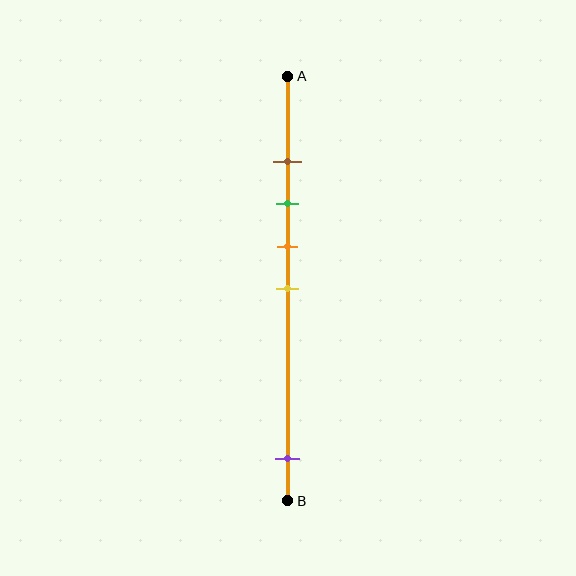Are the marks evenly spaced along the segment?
No, the marks are not evenly spaced.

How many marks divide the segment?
There are 5 marks dividing the segment.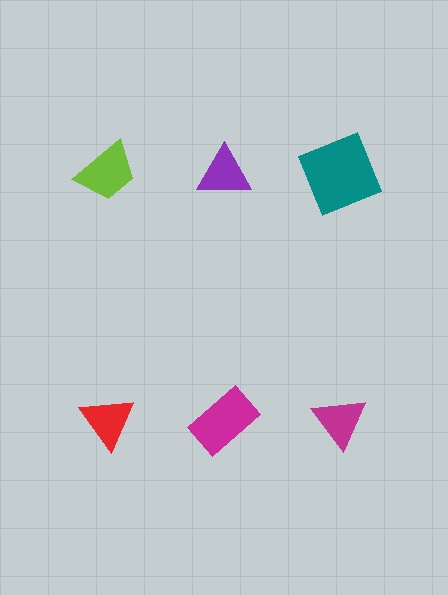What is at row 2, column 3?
A magenta triangle.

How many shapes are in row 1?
3 shapes.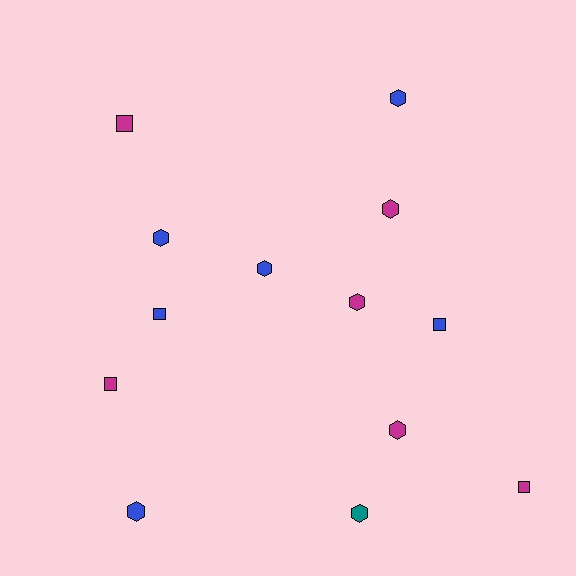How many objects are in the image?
There are 13 objects.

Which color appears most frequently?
Magenta, with 6 objects.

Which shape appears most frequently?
Hexagon, with 8 objects.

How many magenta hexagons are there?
There are 3 magenta hexagons.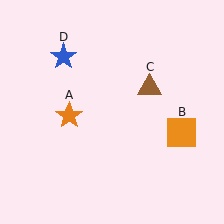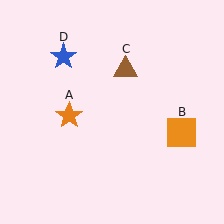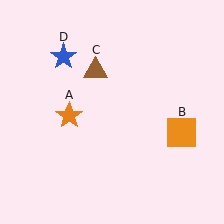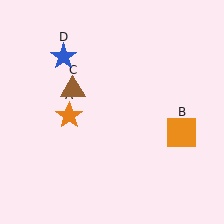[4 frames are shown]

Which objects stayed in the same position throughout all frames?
Orange star (object A) and orange square (object B) and blue star (object D) remained stationary.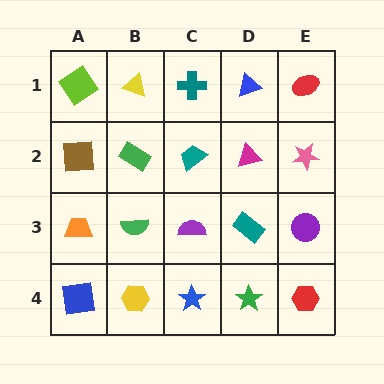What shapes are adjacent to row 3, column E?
A pink star (row 2, column E), a red hexagon (row 4, column E), a teal rectangle (row 3, column D).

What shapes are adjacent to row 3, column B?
A green rectangle (row 2, column B), a yellow hexagon (row 4, column B), an orange trapezoid (row 3, column A), a purple semicircle (row 3, column C).